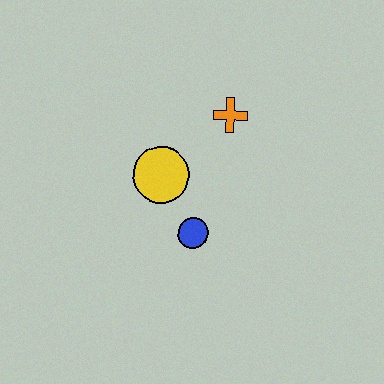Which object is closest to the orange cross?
The yellow circle is closest to the orange cross.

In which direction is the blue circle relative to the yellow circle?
The blue circle is below the yellow circle.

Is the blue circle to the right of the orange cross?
No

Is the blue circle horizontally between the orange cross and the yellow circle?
Yes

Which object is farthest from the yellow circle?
The orange cross is farthest from the yellow circle.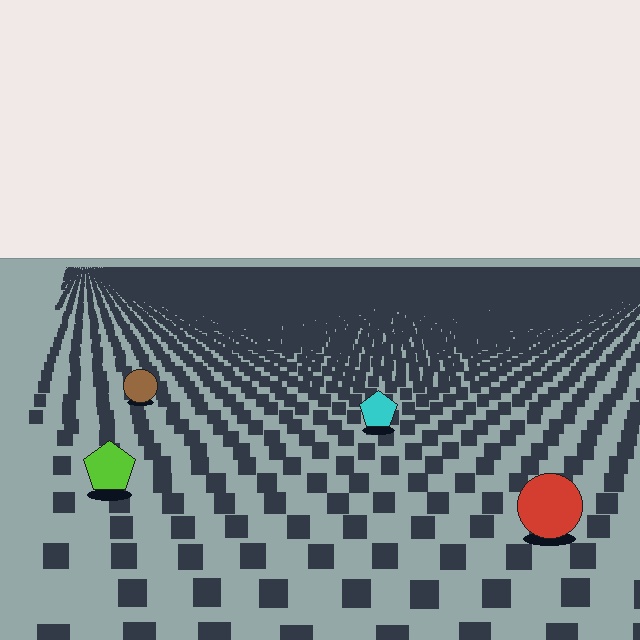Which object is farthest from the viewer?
The brown circle is farthest from the viewer. It appears smaller and the ground texture around it is denser.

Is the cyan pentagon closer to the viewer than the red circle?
No. The red circle is closer — you can tell from the texture gradient: the ground texture is coarser near it.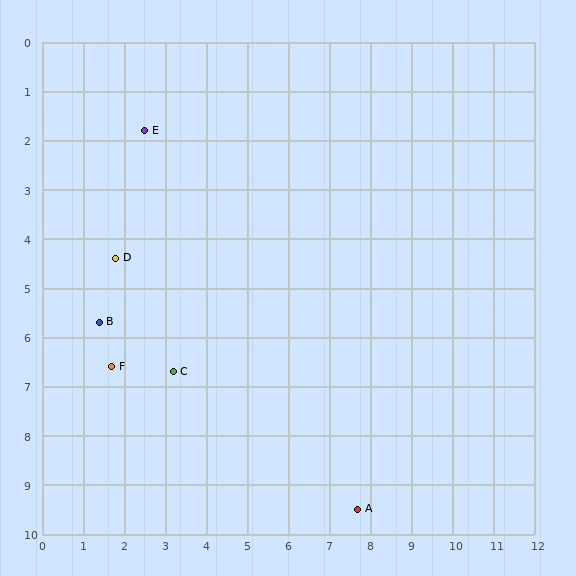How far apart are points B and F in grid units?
Points B and F are about 0.9 grid units apart.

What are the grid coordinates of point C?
Point C is at approximately (3.2, 6.7).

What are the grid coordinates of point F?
Point F is at approximately (1.7, 6.6).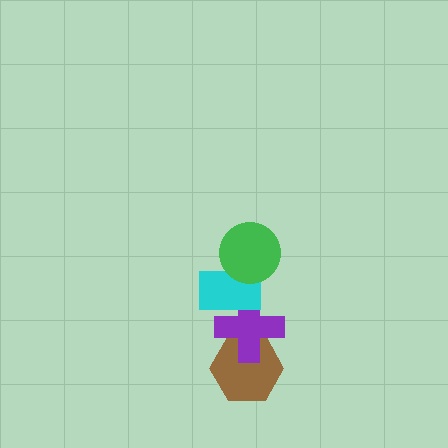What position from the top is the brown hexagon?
The brown hexagon is 4th from the top.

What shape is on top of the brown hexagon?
The purple cross is on top of the brown hexagon.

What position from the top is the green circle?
The green circle is 1st from the top.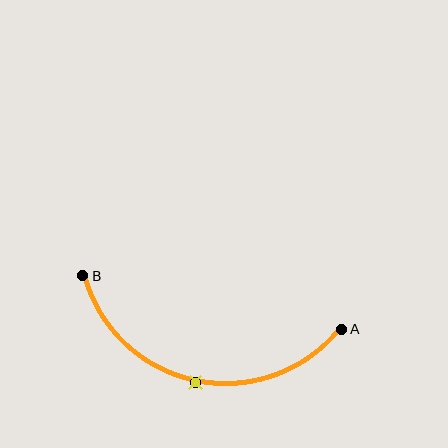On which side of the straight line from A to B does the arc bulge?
The arc bulges below the straight line connecting A and B.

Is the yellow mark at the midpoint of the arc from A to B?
Yes. The yellow mark lies on the arc at equal arc-length from both A and B — it is the arc midpoint.